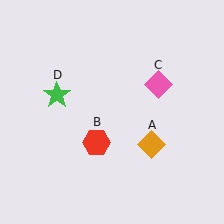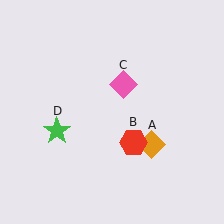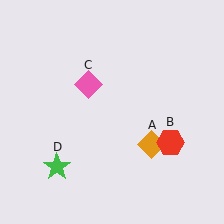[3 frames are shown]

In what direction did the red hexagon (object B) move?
The red hexagon (object B) moved right.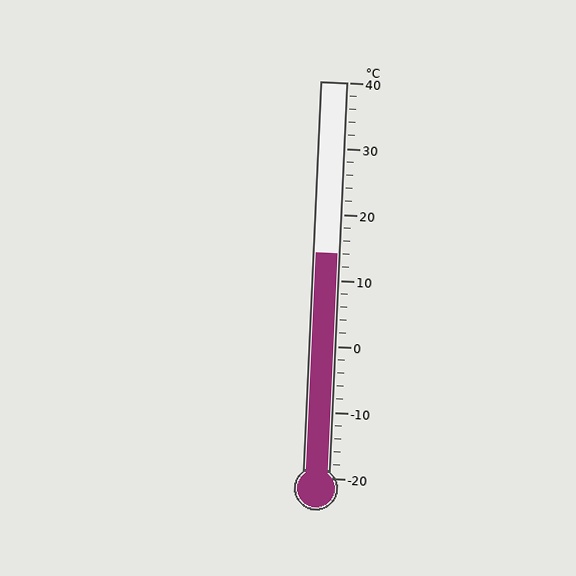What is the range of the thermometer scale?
The thermometer scale ranges from -20°C to 40°C.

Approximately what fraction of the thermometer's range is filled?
The thermometer is filled to approximately 55% of its range.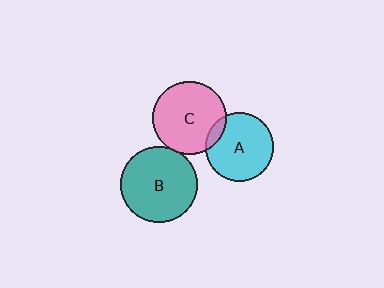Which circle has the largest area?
Circle B (teal).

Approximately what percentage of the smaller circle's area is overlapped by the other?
Approximately 10%.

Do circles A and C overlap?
Yes.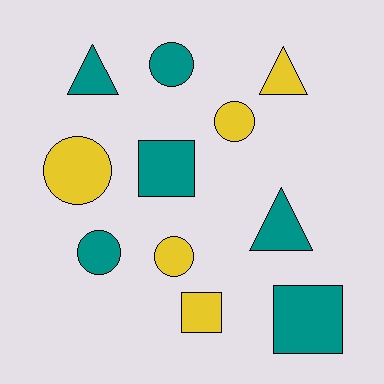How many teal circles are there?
There are 2 teal circles.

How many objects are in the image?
There are 11 objects.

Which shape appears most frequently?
Circle, with 5 objects.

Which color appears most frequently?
Teal, with 6 objects.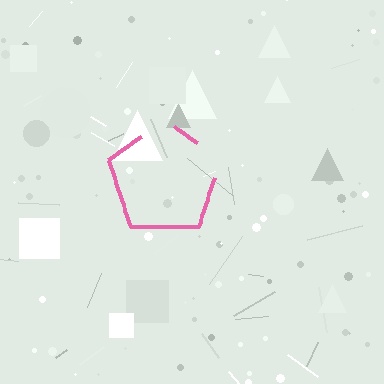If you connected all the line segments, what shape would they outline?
They would outline a pentagon.